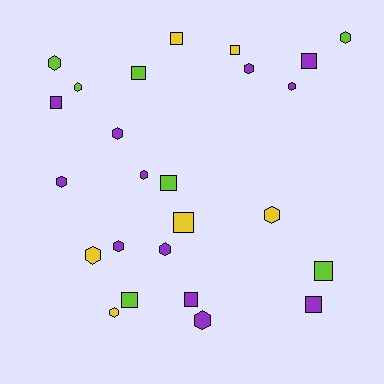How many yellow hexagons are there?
There are 3 yellow hexagons.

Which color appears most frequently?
Purple, with 12 objects.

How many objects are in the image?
There are 25 objects.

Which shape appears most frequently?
Hexagon, with 14 objects.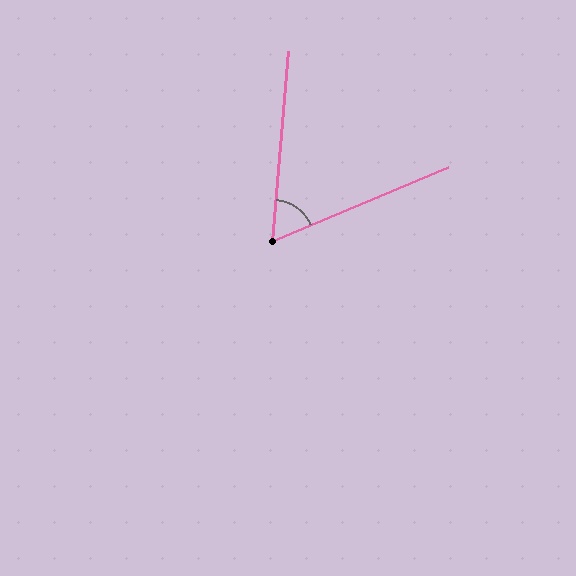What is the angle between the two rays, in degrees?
Approximately 63 degrees.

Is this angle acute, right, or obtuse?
It is acute.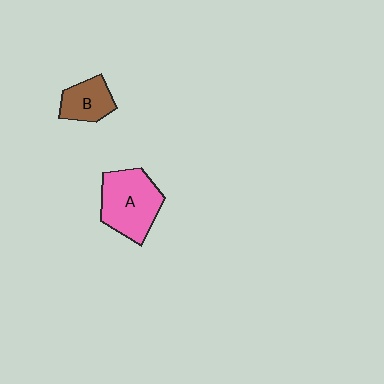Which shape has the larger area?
Shape A (pink).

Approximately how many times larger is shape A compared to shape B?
Approximately 1.9 times.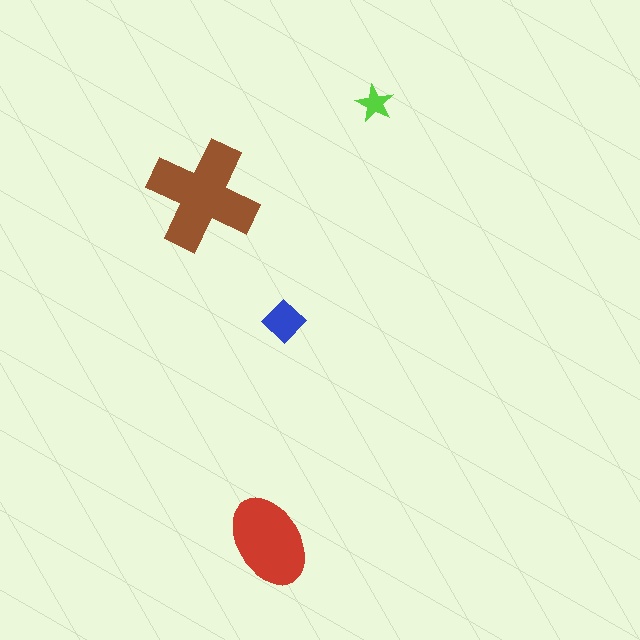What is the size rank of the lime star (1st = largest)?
4th.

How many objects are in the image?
There are 4 objects in the image.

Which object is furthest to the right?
The lime star is rightmost.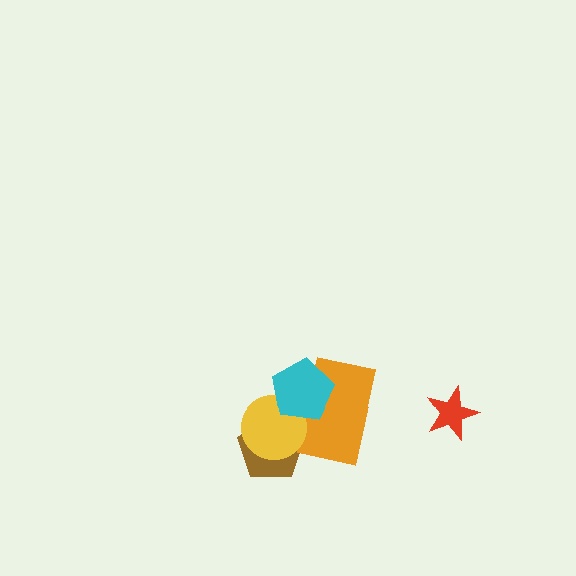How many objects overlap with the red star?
0 objects overlap with the red star.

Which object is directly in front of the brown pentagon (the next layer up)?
The orange rectangle is directly in front of the brown pentagon.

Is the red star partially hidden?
No, no other shape covers it.